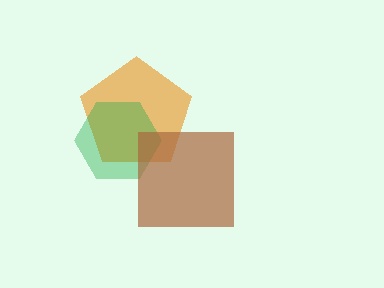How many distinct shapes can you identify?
There are 3 distinct shapes: an orange pentagon, a green hexagon, a brown square.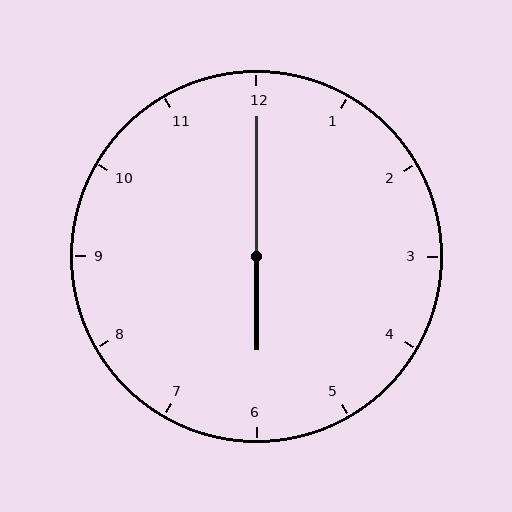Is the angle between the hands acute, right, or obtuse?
It is obtuse.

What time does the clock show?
6:00.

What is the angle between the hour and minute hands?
Approximately 180 degrees.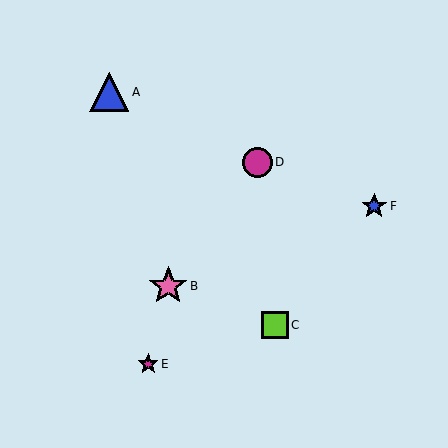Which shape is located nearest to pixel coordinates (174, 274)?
The pink star (labeled B) at (168, 286) is nearest to that location.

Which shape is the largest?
The blue triangle (labeled A) is the largest.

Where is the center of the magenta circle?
The center of the magenta circle is at (257, 162).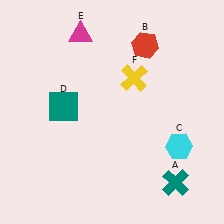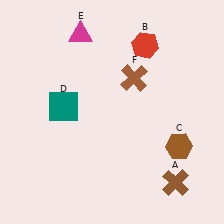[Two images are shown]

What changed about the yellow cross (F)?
In Image 1, F is yellow. In Image 2, it changed to brown.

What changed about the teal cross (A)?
In Image 1, A is teal. In Image 2, it changed to brown.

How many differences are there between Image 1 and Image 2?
There are 3 differences between the two images.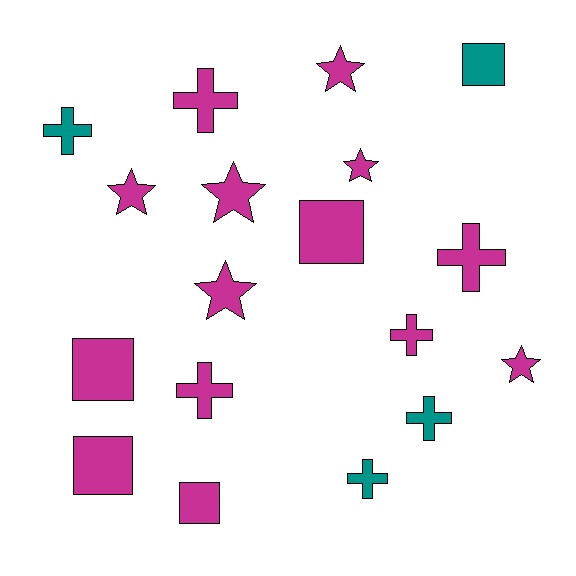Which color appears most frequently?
Magenta, with 14 objects.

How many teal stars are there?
There are no teal stars.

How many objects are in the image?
There are 18 objects.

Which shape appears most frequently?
Cross, with 7 objects.